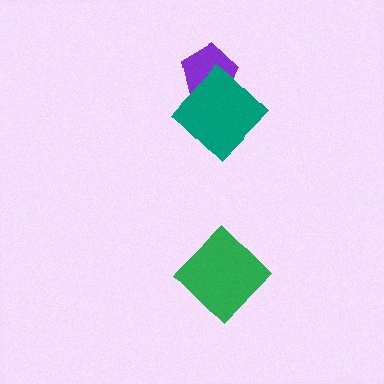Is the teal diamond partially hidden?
No, no other shape covers it.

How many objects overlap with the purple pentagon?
1 object overlaps with the purple pentagon.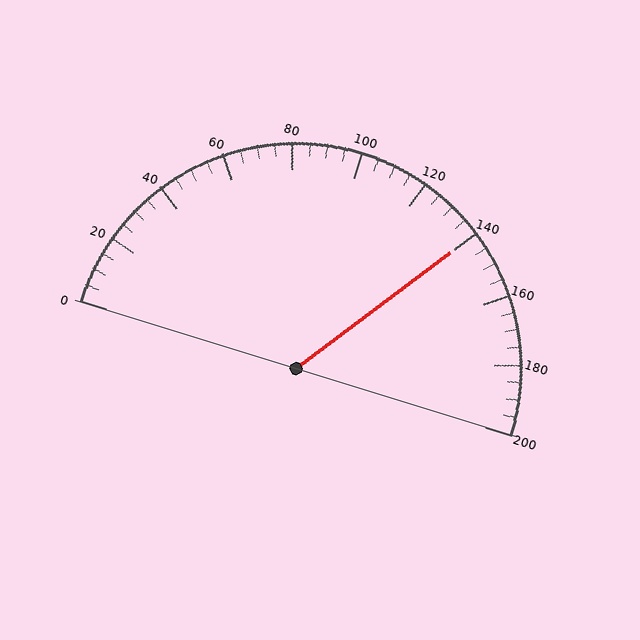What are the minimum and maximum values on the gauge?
The gauge ranges from 0 to 200.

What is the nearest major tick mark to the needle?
The nearest major tick mark is 140.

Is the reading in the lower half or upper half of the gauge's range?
The reading is in the upper half of the range (0 to 200).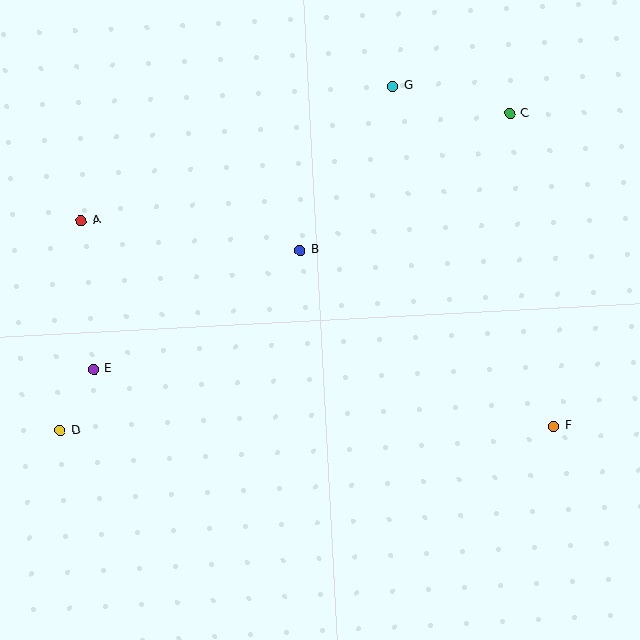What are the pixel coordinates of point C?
Point C is at (509, 114).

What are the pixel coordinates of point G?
Point G is at (393, 86).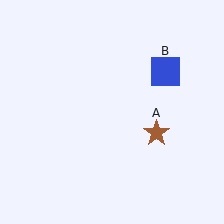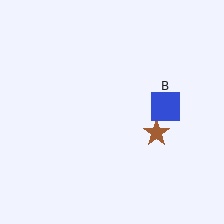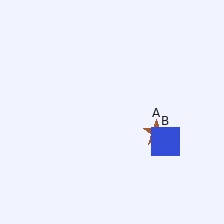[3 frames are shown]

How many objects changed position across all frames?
1 object changed position: blue square (object B).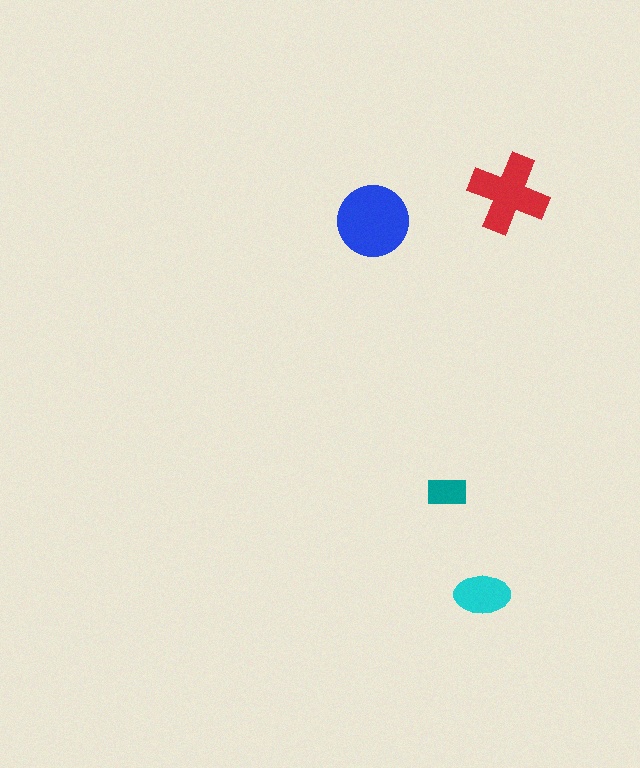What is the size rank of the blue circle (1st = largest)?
1st.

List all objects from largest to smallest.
The blue circle, the red cross, the cyan ellipse, the teal rectangle.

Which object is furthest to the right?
The red cross is rightmost.